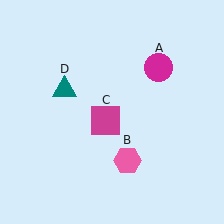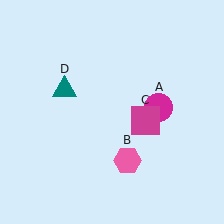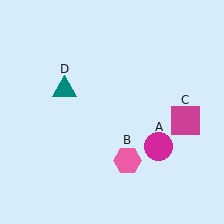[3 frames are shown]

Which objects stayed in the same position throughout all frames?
Pink hexagon (object B) and teal triangle (object D) remained stationary.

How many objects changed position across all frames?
2 objects changed position: magenta circle (object A), magenta square (object C).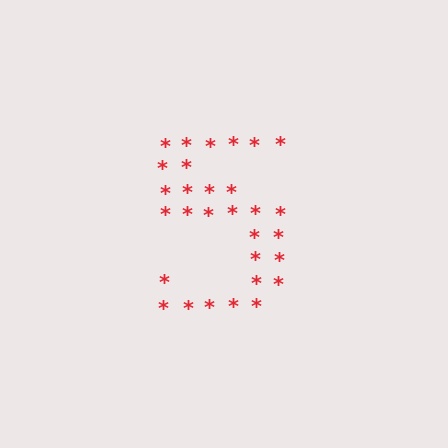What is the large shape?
The large shape is the digit 5.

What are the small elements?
The small elements are asterisks.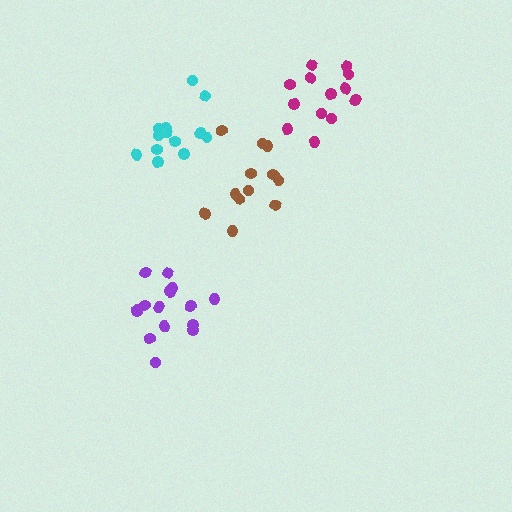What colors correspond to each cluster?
The clusters are colored: brown, purple, cyan, magenta.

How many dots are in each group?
Group 1: 13 dots, Group 2: 15 dots, Group 3: 13 dots, Group 4: 13 dots (54 total).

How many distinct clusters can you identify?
There are 4 distinct clusters.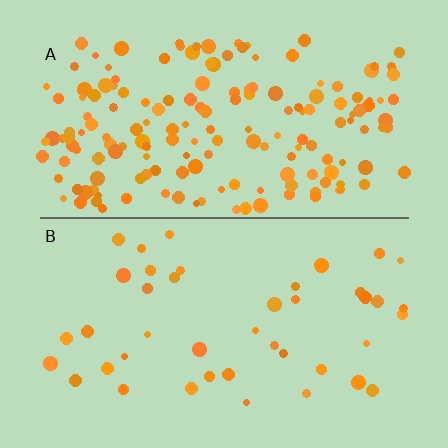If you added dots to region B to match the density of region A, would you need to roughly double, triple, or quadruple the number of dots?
Approximately quadruple.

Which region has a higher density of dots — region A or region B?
A (the top).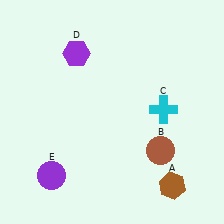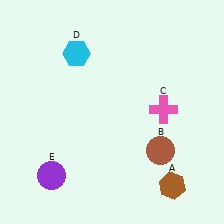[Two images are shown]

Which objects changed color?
C changed from cyan to pink. D changed from purple to cyan.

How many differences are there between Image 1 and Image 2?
There are 2 differences between the two images.